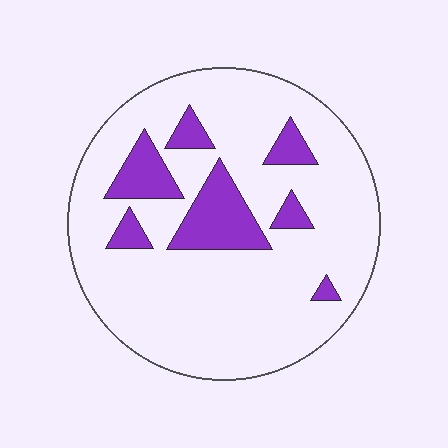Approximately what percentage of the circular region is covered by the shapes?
Approximately 15%.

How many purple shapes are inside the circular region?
7.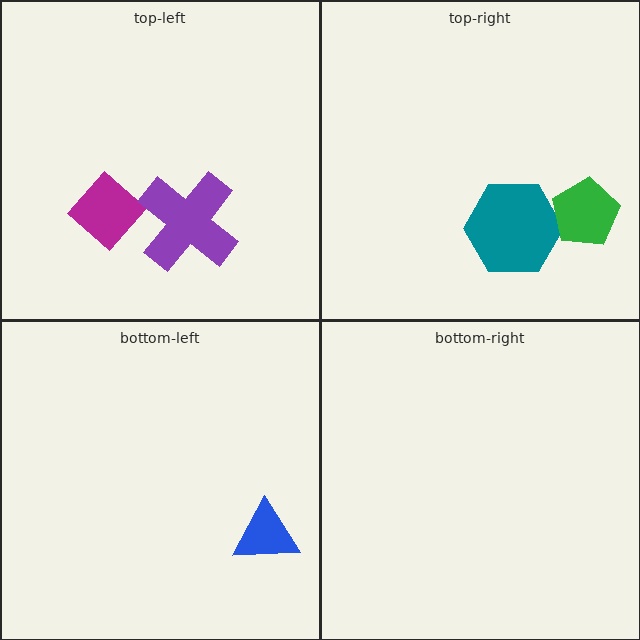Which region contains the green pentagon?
The top-right region.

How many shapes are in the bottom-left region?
1.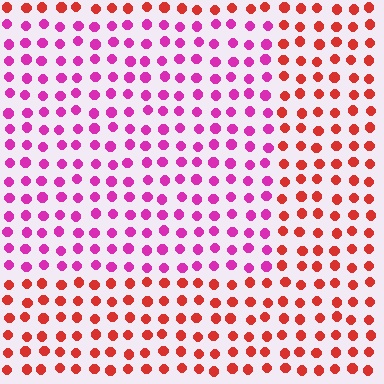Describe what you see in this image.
The image is filled with small red elements in a uniform arrangement. A rectangle-shaped region is visible where the elements are tinted to a slightly different hue, forming a subtle color boundary.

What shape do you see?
I see a rectangle.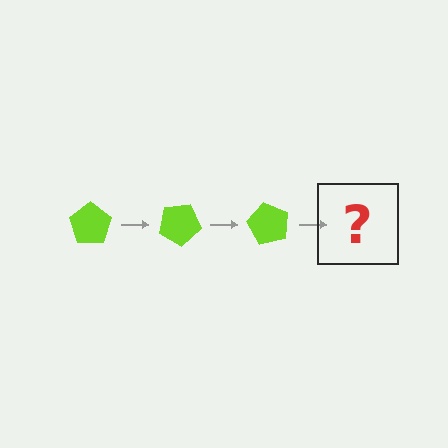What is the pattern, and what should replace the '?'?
The pattern is that the pentagon rotates 30 degrees each step. The '?' should be a lime pentagon rotated 90 degrees.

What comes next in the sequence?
The next element should be a lime pentagon rotated 90 degrees.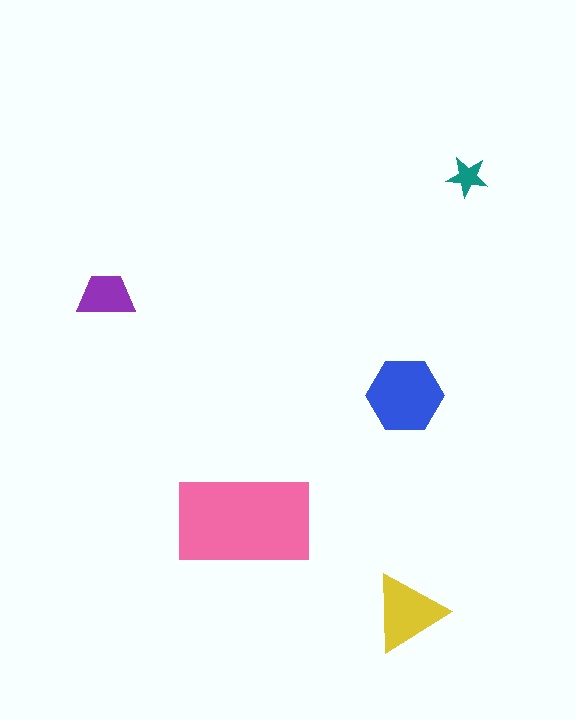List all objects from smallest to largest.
The teal star, the purple trapezoid, the yellow triangle, the blue hexagon, the pink rectangle.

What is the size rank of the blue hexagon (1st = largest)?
2nd.